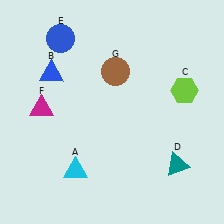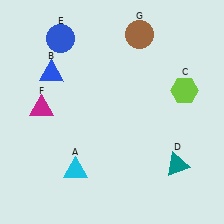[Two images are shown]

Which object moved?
The brown circle (G) moved up.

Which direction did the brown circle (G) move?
The brown circle (G) moved up.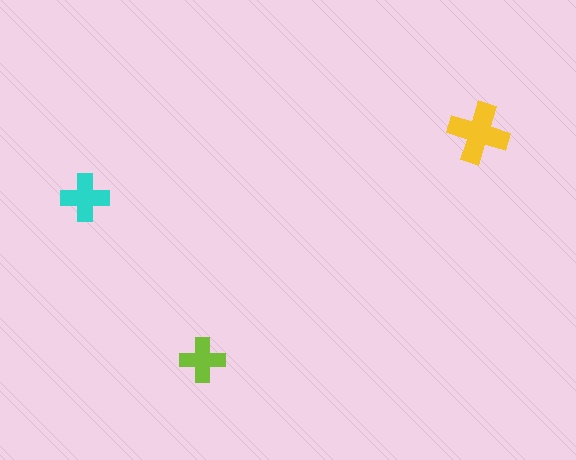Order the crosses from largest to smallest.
the yellow one, the cyan one, the lime one.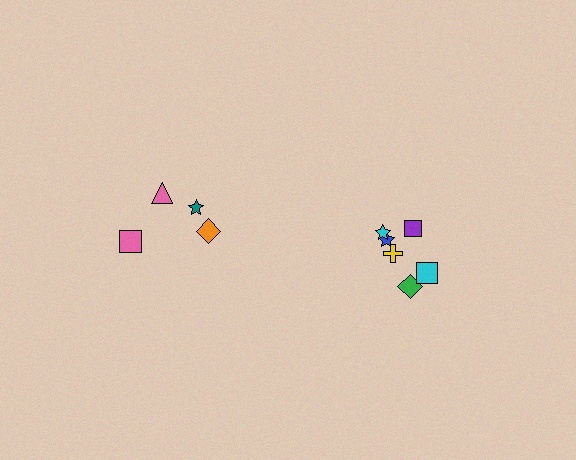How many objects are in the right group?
There are 6 objects.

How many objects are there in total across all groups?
There are 10 objects.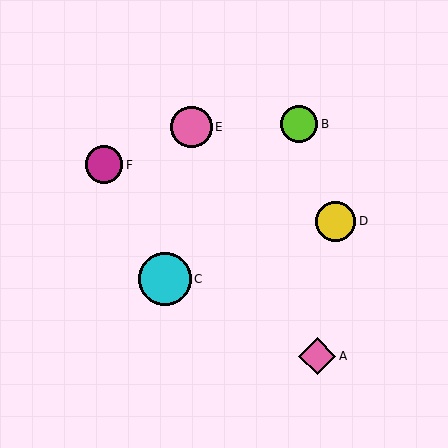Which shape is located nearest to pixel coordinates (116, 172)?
The magenta circle (labeled F) at (104, 165) is nearest to that location.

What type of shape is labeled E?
Shape E is a pink circle.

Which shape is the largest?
The cyan circle (labeled C) is the largest.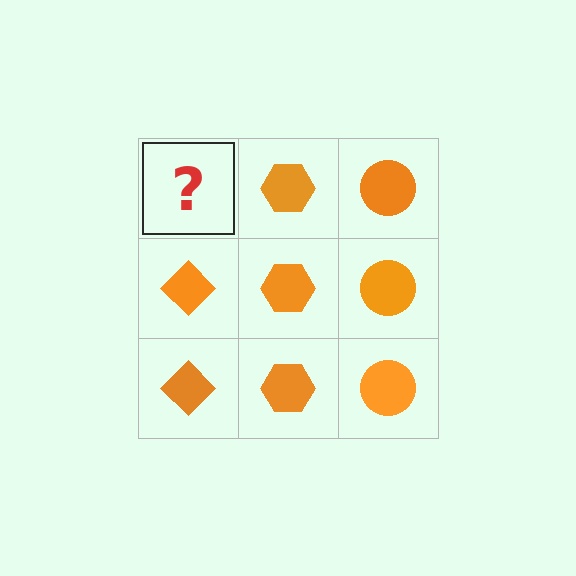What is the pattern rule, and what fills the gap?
The rule is that each column has a consistent shape. The gap should be filled with an orange diamond.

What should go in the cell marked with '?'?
The missing cell should contain an orange diamond.